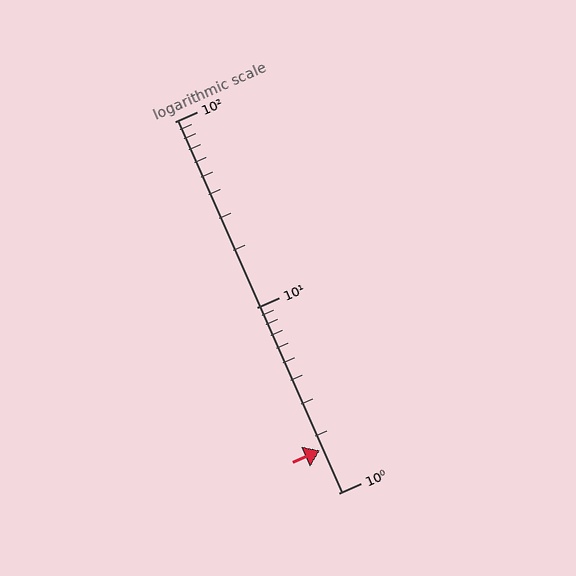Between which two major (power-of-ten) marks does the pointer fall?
The pointer is between 1 and 10.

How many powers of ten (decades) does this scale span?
The scale spans 2 decades, from 1 to 100.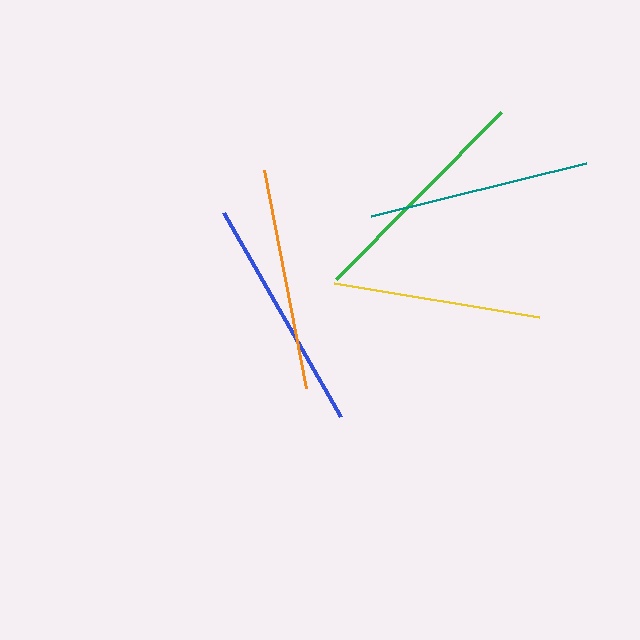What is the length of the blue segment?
The blue segment is approximately 235 pixels long.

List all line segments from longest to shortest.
From longest to shortest: green, blue, orange, teal, yellow.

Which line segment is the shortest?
The yellow line is the shortest at approximately 208 pixels.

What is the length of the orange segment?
The orange segment is approximately 222 pixels long.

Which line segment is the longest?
The green line is the longest at approximately 235 pixels.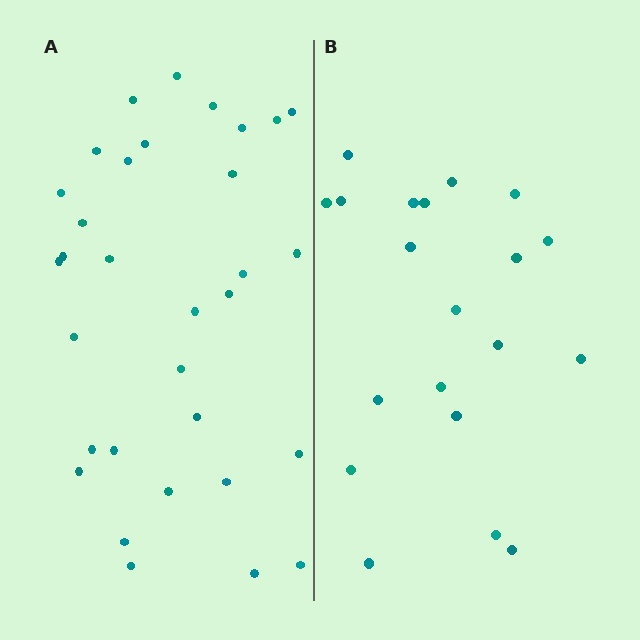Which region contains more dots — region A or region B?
Region A (the left region) has more dots.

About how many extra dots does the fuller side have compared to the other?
Region A has roughly 12 or so more dots than region B.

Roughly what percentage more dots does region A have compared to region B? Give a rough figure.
About 60% more.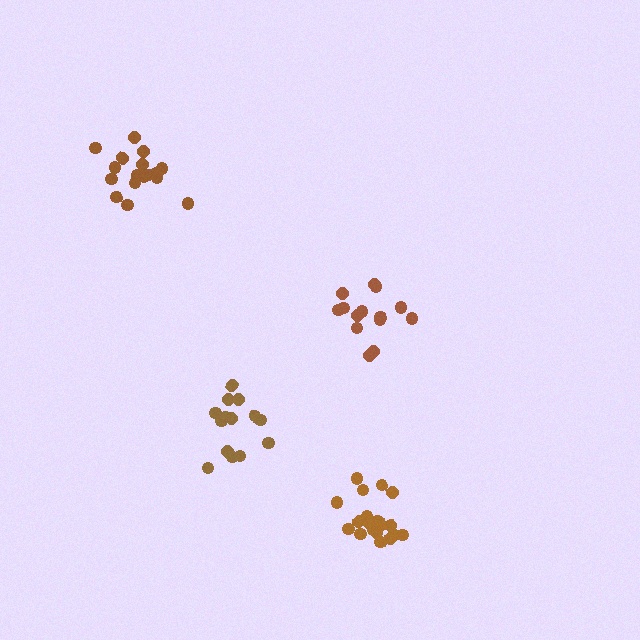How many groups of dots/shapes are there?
There are 4 groups.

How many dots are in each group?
Group 1: 14 dots, Group 2: 14 dots, Group 3: 19 dots, Group 4: 18 dots (65 total).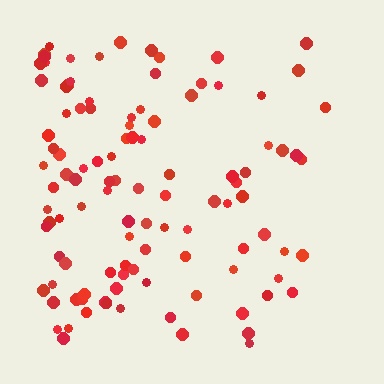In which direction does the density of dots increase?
From right to left, with the left side densest.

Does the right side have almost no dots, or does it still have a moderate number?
Still a moderate number, just noticeably fewer than the left.